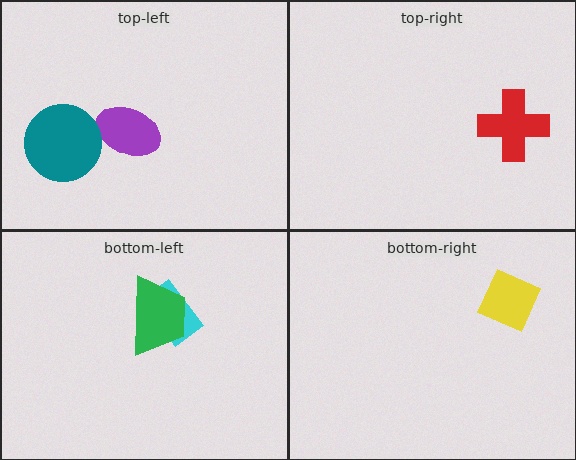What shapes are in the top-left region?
The purple ellipse, the teal circle.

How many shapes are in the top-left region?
2.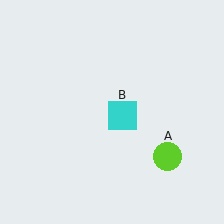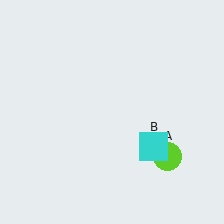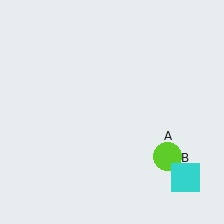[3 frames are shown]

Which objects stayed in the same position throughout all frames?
Lime circle (object A) remained stationary.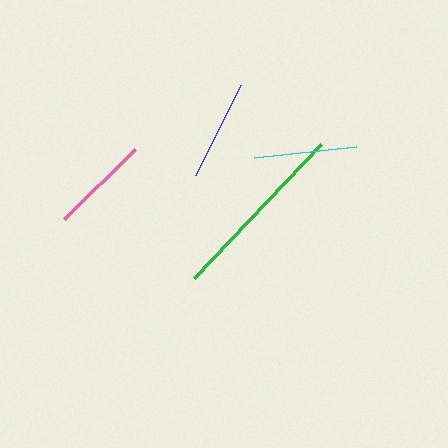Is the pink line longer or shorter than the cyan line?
The cyan line is longer than the pink line.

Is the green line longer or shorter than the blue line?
The green line is longer than the blue line.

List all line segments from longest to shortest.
From longest to shortest: green, cyan, blue, pink.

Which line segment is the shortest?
The pink line is the shortest at approximately 99 pixels.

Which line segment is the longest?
The green line is the longest at approximately 185 pixels.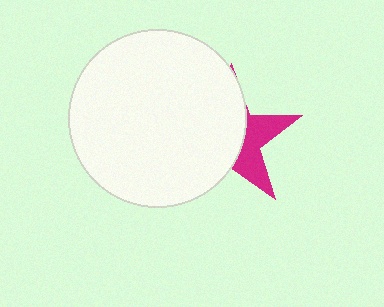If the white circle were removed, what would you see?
You would see the complete magenta star.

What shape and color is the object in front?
The object in front is a white circle.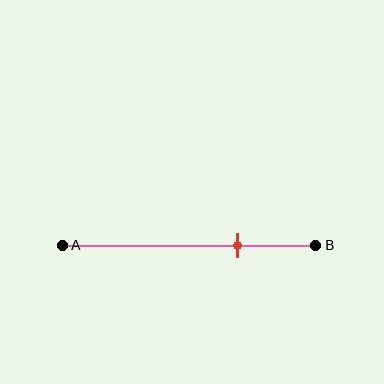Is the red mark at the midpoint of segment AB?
No, the mark is at about 70% from A, not at the 50% midpoint.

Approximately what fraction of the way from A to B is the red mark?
The red mark is approximately 70% of the way from A to B.